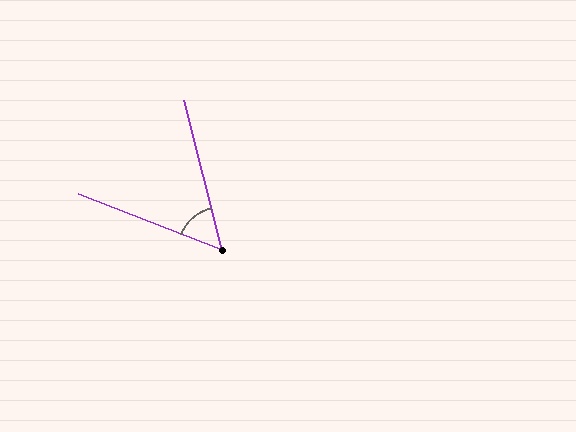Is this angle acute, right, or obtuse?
It is acute.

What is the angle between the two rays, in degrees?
Approximately 55 degrees.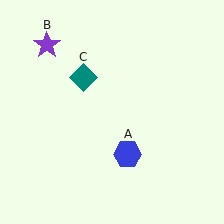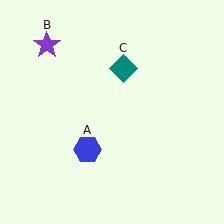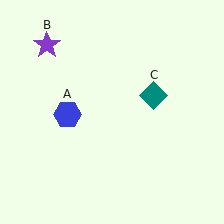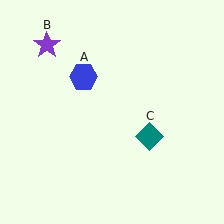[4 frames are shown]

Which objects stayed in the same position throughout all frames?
Purple star (object B) remained stationary.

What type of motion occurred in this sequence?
The blue hexagon (object A), teal diamond (object C) rotated clockwise around the center of the scene.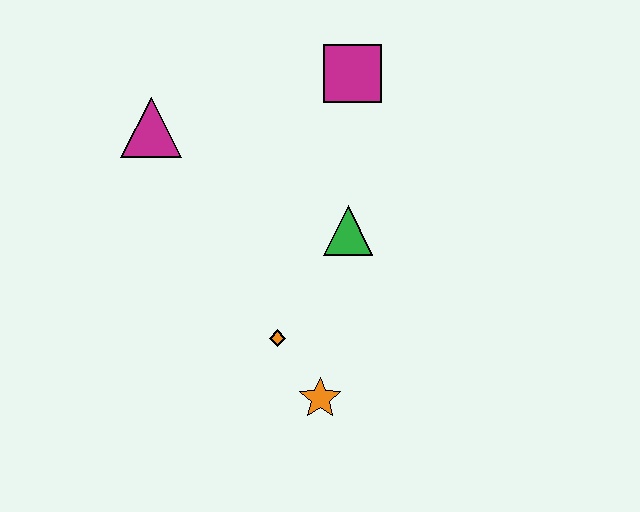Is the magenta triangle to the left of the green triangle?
Yes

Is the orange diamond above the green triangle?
No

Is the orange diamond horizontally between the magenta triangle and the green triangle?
Yes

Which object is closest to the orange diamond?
The orange star is closest to the orange diamond.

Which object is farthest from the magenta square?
The orange star is farthest from the magenta square.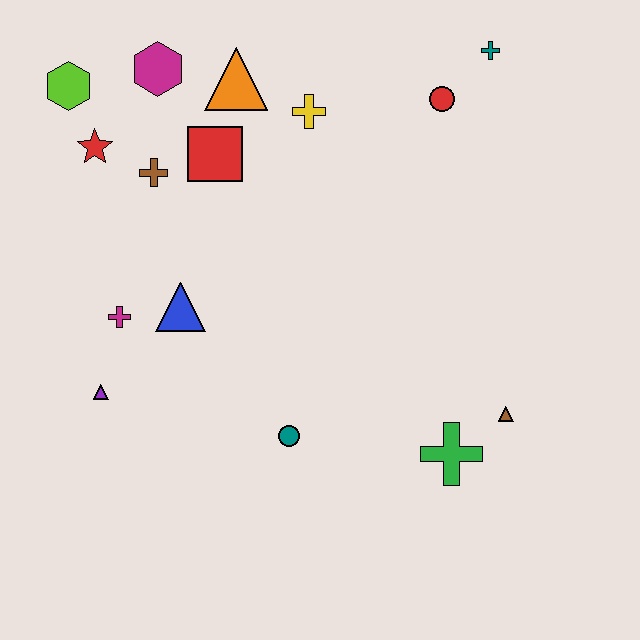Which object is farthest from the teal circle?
The teal cross is farthest from the teal circle.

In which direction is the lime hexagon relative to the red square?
The lime hexagon is to the left of the red square.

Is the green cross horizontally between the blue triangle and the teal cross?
Yes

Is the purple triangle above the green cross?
Yes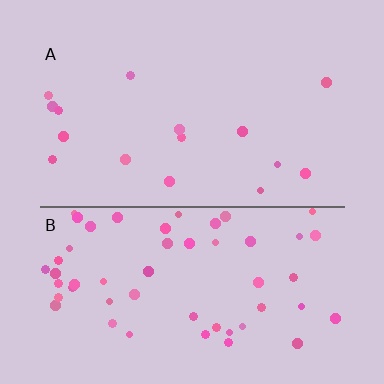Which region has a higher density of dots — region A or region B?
B (the bottom).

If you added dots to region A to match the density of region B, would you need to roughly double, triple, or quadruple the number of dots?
Approximately triple.